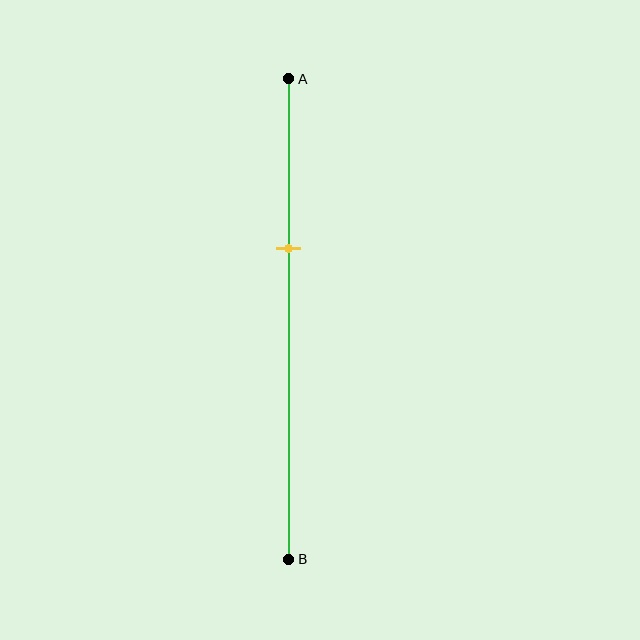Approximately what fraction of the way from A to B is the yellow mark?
The yellow mark is approximately 35% of the way from A to B.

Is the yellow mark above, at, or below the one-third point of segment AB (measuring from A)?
The yellow mark is approximately at the one-third point of segment AB.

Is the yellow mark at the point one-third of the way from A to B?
Yes, the mark is approximately at the one-third point.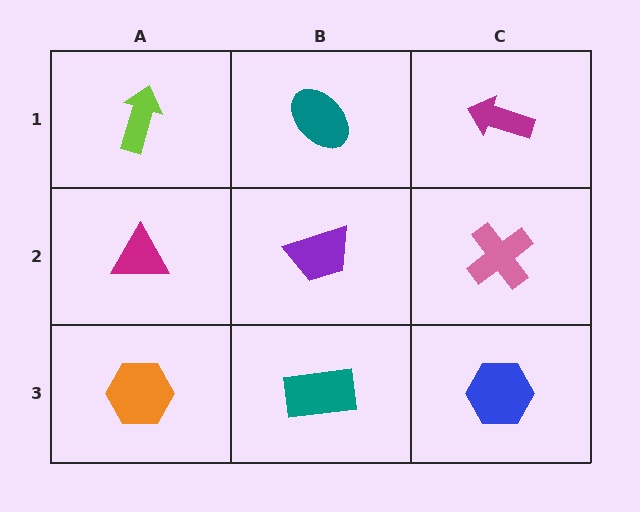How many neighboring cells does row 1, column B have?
3.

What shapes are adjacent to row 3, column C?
A pink cross (row 2, column C), a teal rectangle (row 3, column B).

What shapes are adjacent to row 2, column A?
A lime arrow (row 1, column A), an orange hexagon (row 3, column A), a purple trapezoid (row 2, column B).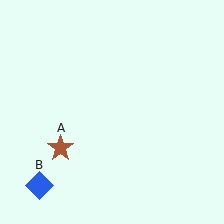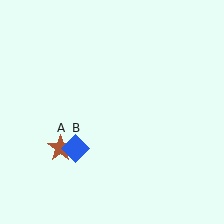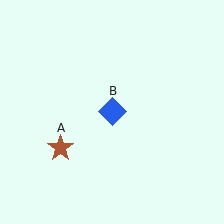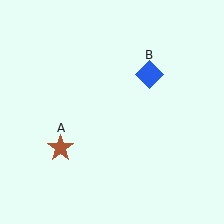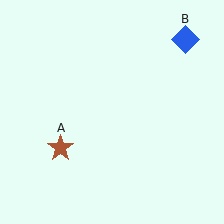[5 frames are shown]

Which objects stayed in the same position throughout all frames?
Brown star (object A) remained stationary.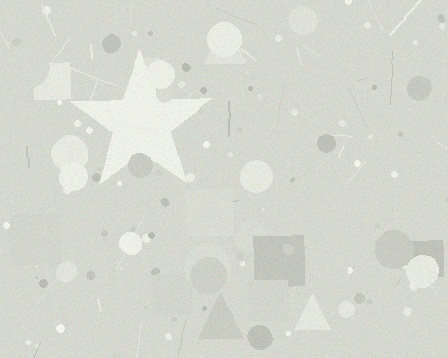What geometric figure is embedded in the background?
A star is embedded in the background.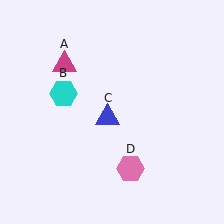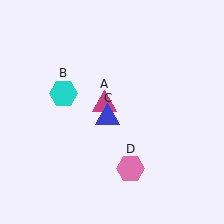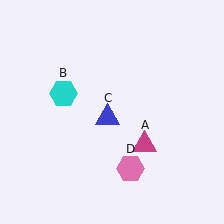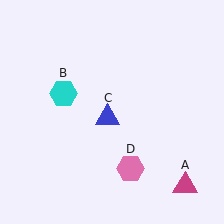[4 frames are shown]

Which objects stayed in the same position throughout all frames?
Cyan hexagon (object B) and blue triangle (object C) and pink hexagon (object D) remained stationary.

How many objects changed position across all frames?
1 object changed position: magenta triangle (object A).